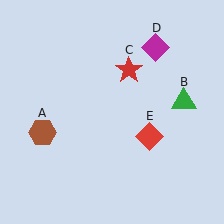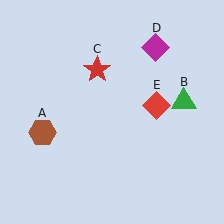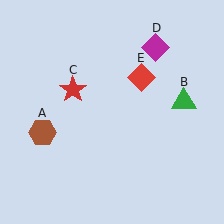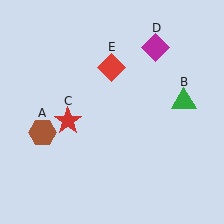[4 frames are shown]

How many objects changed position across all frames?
2 objects changed position: red star (object C), red diamond (object E).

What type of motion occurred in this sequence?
The red star (object C), red diamond (object E) rotated counterclockwise around the center of the scene.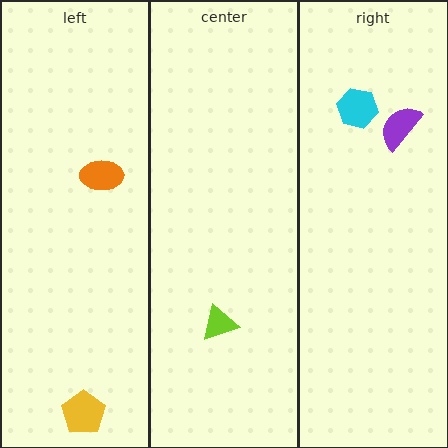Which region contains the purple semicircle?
The right region.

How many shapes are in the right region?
2.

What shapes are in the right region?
The cyan hexagon, the purple semicircle.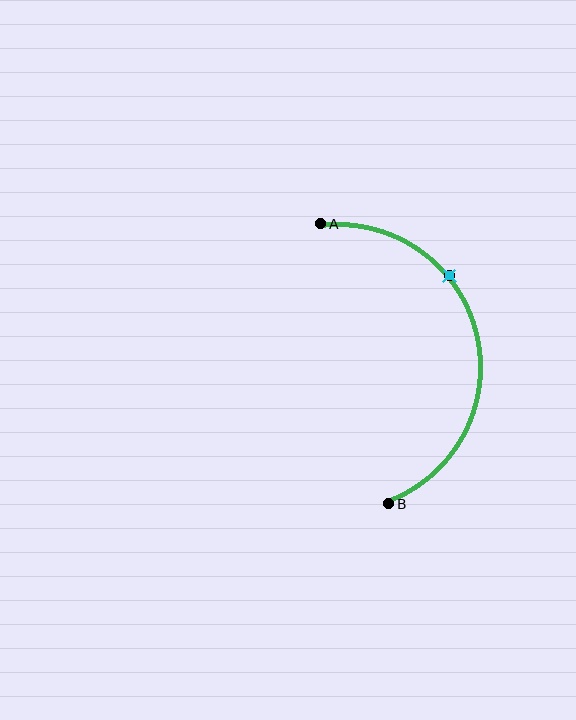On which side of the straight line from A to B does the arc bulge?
The arc bulges to the right of the straight line connecting A and B.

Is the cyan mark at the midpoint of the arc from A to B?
No. The cyan mark lies on the arc but is closer to endpoint A. The arc midpoint would be at the point on the curve equidistant along the arc from both A and B.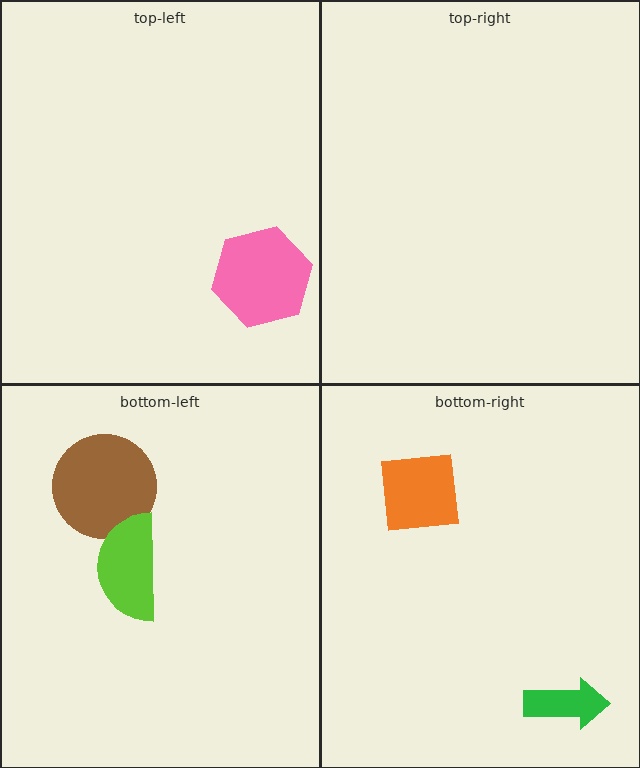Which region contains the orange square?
The bottom-right region.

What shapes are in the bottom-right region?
The green arrow, the orange square.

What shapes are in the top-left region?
The pink hexagon.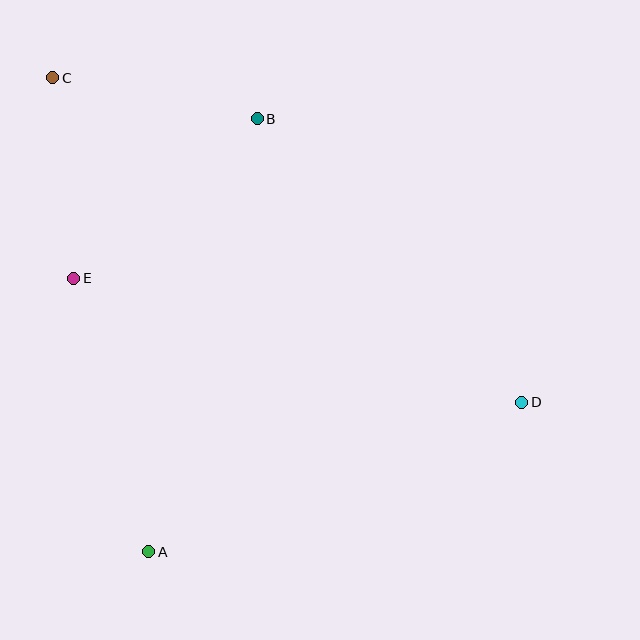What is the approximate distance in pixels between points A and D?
The distance between A and D is approximately 402 pixels.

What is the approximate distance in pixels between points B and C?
The distance between B and C is approximately 209 pixels.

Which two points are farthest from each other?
Points C and D are farthest from each other.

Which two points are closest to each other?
Points C and E are closest to each other.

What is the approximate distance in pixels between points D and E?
The distance between D and E is approximately 465 pixels.